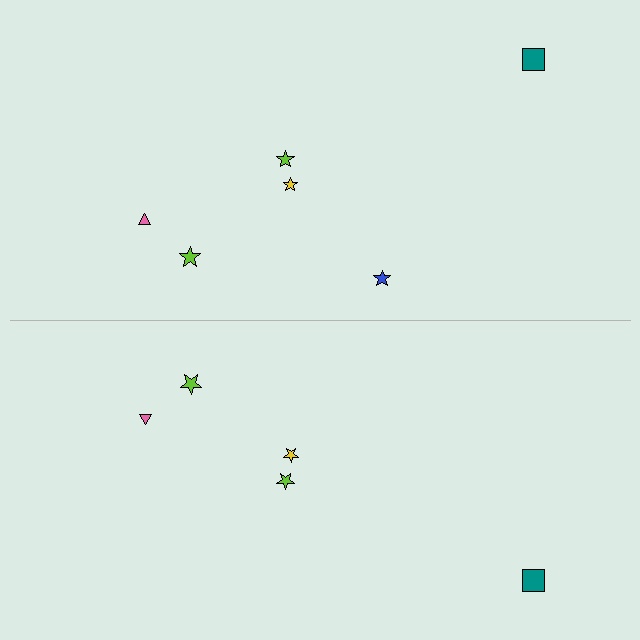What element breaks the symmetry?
A blue star is missing from the bottom side.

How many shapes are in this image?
There are 11 shapes in this image.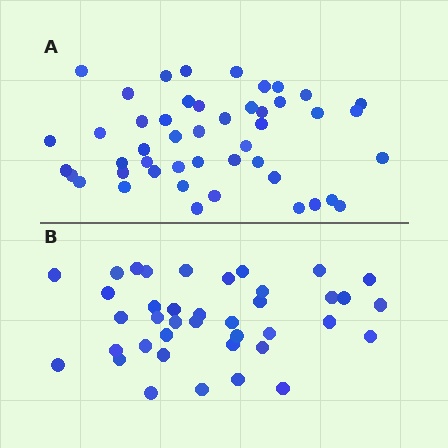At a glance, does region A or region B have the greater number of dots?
Region A (the top region) has more dots.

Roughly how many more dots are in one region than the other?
Region A has roughly 8 or so more dots than region B.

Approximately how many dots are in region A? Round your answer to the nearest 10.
About 50 dots. (The exact count is 47, which rounds to 50.)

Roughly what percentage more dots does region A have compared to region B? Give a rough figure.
About 20% more.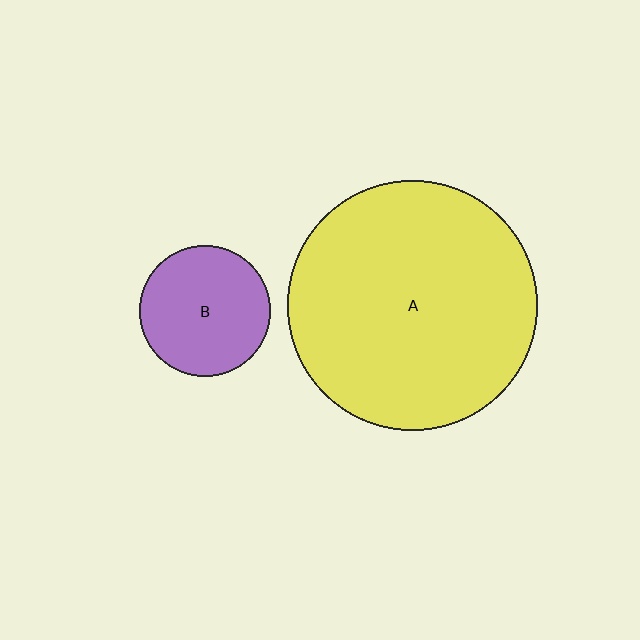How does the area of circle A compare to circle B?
Approximately 3.7 times.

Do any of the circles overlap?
No, none of the circles overlap.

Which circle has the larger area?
Circle A (yellow).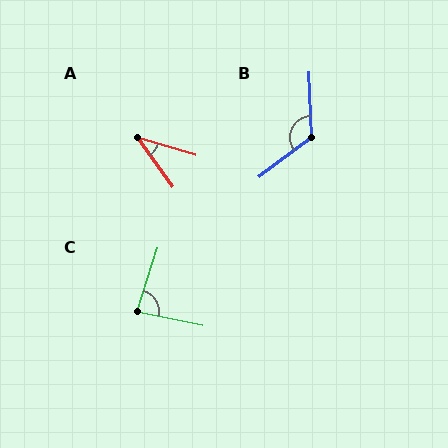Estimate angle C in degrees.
Approximately 84 degrees.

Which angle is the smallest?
A, at approximately 37 degrees.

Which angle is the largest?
B, at approximately 125 degrees.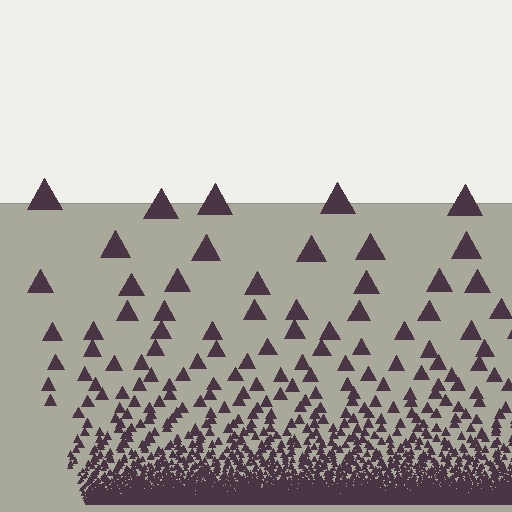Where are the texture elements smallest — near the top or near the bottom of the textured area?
Near the bottom.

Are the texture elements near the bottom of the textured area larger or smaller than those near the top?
Smaller. The gradient is inverted — elements near the bottom are smaller and denser.